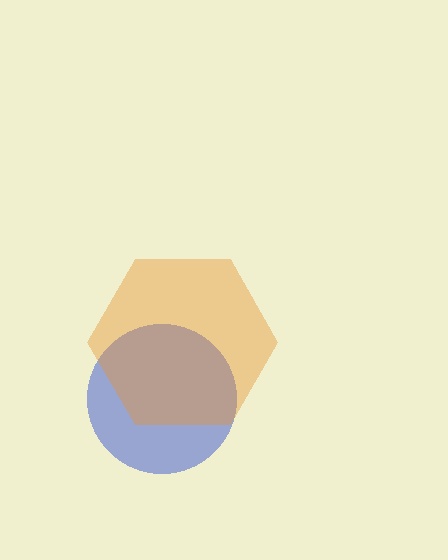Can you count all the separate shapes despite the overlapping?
Yes, there are 2 separate shapes.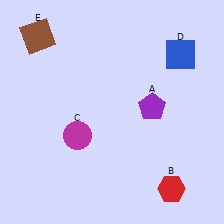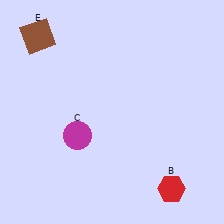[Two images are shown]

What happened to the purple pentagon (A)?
The purple pentagon (A) was removed in Image 2. It was in the top-right area of Image 1.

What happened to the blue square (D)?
The blue square (D) was removed in Image 2. It was in the top-right area of Image 1.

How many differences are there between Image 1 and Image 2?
There are 2 differences between the two images.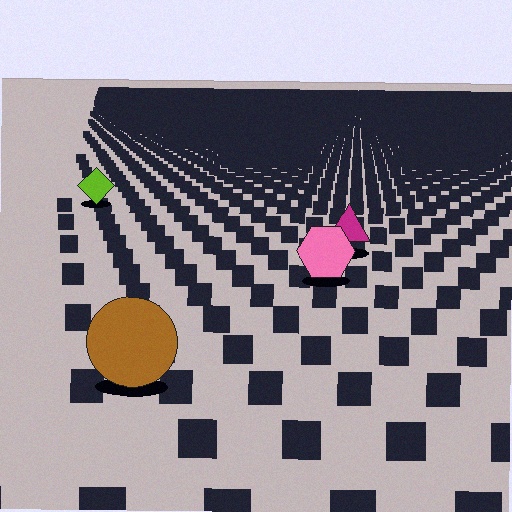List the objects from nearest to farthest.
From nearest to farthest: the brown circle, the pink hexagon, the magenta triangle, the lime diamond.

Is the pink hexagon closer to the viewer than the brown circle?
No. The brown circle is closer — you can tell from the texture gradient: the ground texture is coarser near it.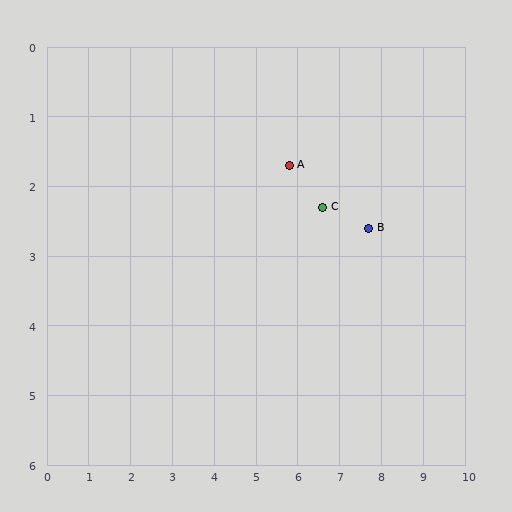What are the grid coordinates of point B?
Point B is at approximately (7.7, 2.6).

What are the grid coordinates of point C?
Point C is at approximately (6.6, 2.3).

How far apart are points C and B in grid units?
Points C and B are about 1.1 grid units apart.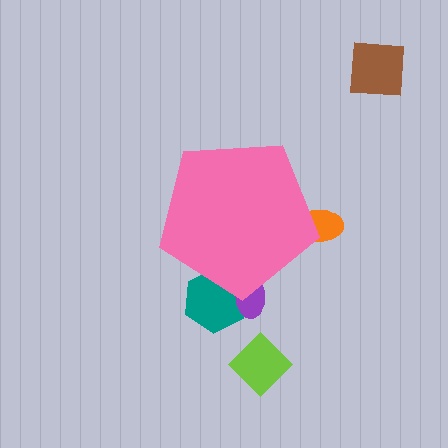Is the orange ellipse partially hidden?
Yes, the orange ellipse is partially hidden behind the pink pentagon.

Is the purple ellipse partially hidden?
Yes, the purple ellipse is partially hidden behind the pink pentagon.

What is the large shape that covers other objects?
A pink pentagon.